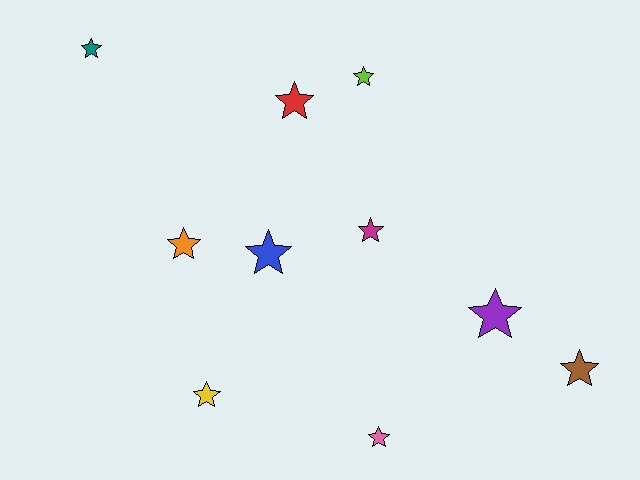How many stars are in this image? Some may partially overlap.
There are 10 stars.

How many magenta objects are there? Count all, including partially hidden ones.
There is 1 magenta object.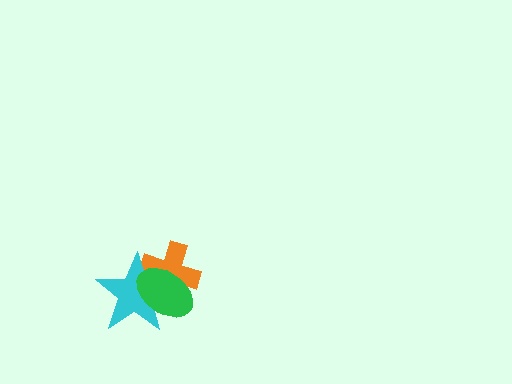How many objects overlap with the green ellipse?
2 objects overlap with the green ellipse.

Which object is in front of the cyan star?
The green ellipse is in front of the cyan star.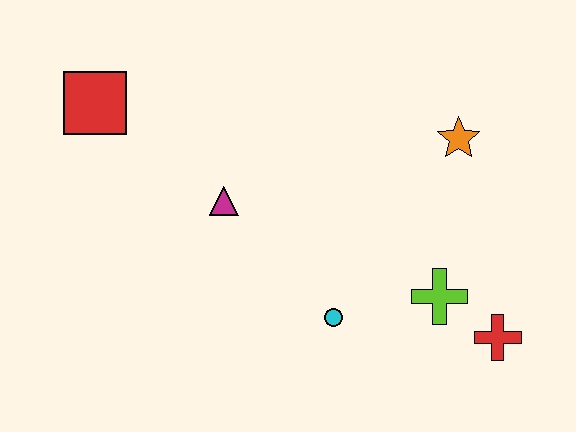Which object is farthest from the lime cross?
The red square is farthest from the lime cross.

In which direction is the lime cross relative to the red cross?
The lime cross is to the left of the red cross.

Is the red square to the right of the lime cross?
No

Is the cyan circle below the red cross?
No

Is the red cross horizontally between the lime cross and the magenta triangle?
No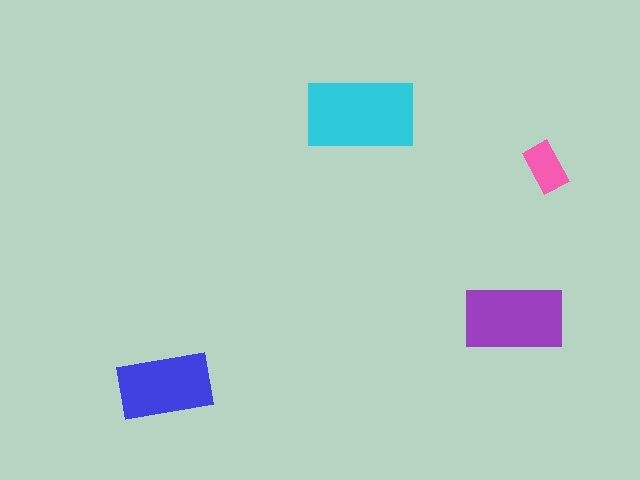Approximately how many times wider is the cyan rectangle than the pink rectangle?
About 2 times wider.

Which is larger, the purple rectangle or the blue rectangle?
The purple one.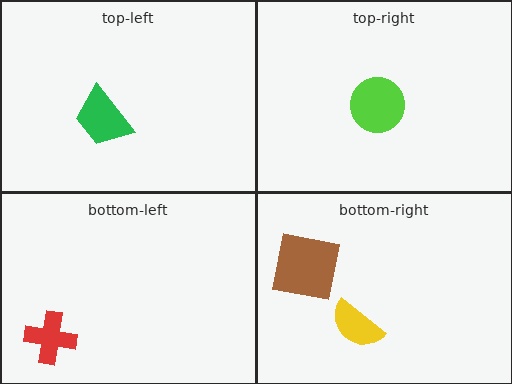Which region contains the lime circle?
The top-right region.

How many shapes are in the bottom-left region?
1.